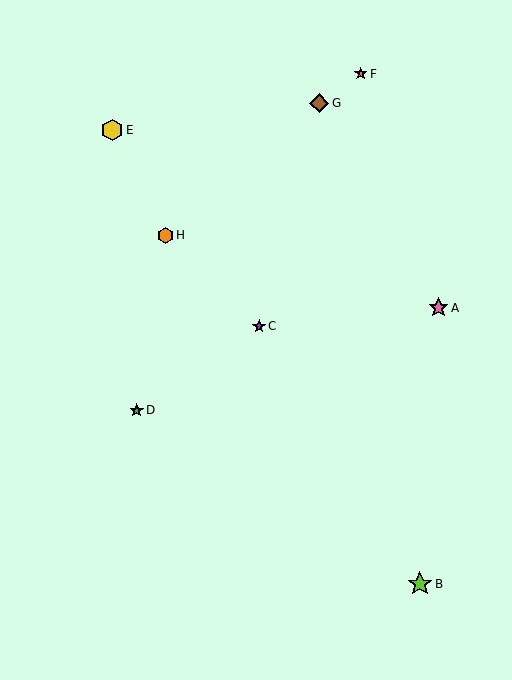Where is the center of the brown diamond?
The center of the brown diamond is at (319, 103).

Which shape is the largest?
The lime star (labeled B) is the largest.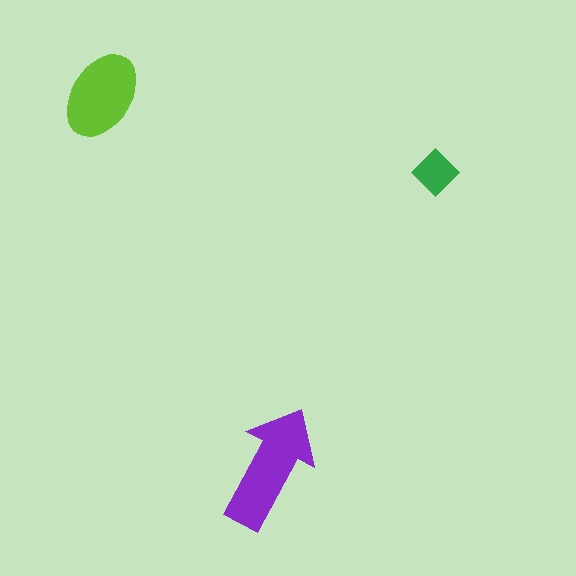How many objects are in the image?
There are 3 objects in the image.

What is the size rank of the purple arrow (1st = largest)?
1st.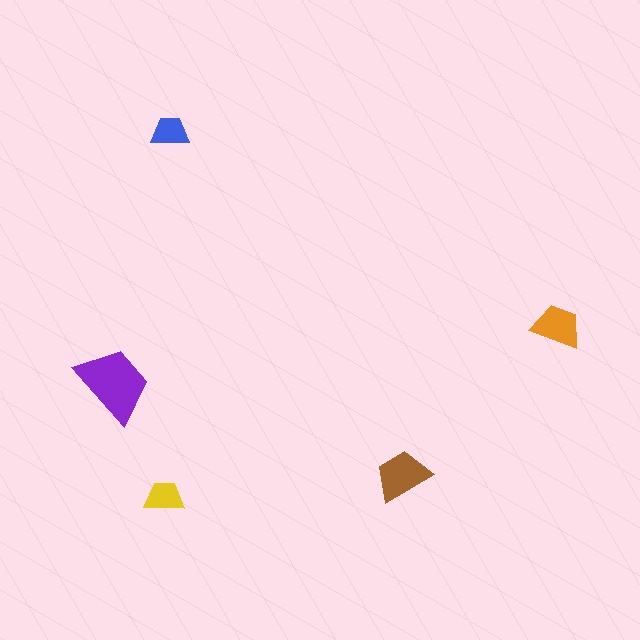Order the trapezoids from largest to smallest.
the purple one, the brown one, the orange one, the yellow one, the blue one.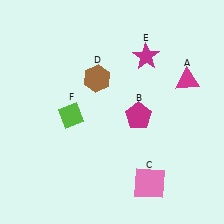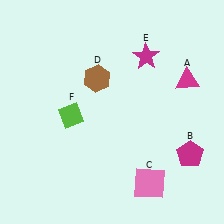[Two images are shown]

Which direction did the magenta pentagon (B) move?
The magenta pentagon (B) moved right.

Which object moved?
The magenta pentagon (B) moved right.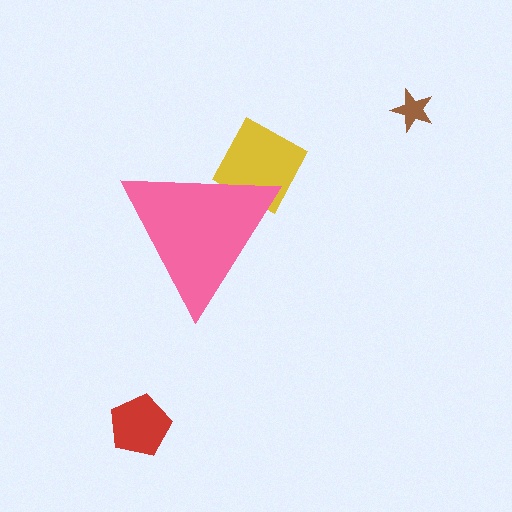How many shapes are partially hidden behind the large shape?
1 shape is partially hidden.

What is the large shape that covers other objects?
A pink triangle.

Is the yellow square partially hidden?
Yes, the yellow square is partially hidden behind the pink triangle.